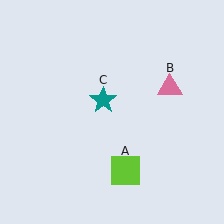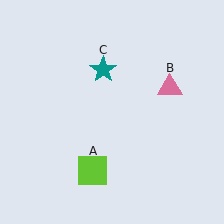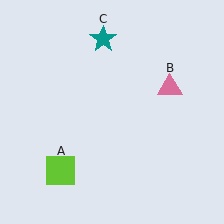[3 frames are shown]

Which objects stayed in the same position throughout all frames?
Pink triangle (object B) remained stationary.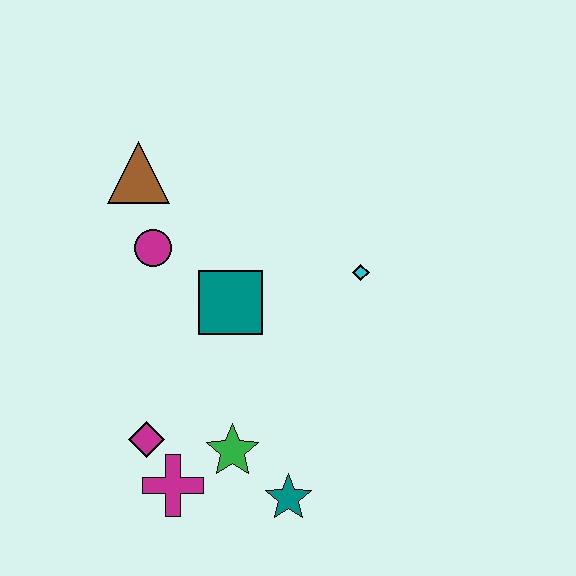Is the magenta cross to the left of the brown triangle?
No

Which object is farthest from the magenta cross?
The brown triangle is farthest from the magenta cross.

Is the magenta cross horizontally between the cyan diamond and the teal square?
No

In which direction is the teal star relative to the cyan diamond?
The teal star is below the cyan diamond.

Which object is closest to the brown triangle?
The magenta circle is closest to the brown triangle.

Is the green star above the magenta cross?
Yes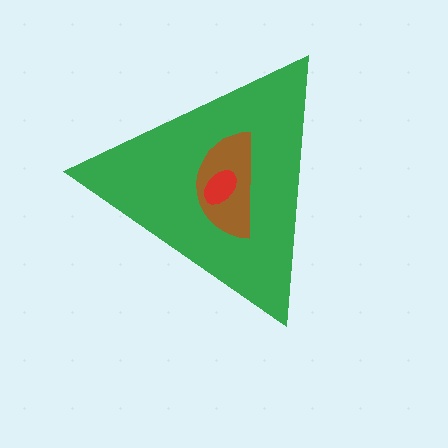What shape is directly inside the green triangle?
The brown semicircle.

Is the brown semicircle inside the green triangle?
Yes.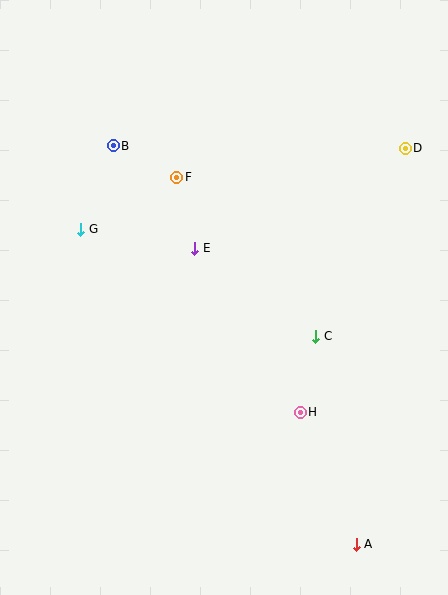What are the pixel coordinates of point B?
Point B is at (113, 146).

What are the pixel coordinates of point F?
Point F is at (177, 177).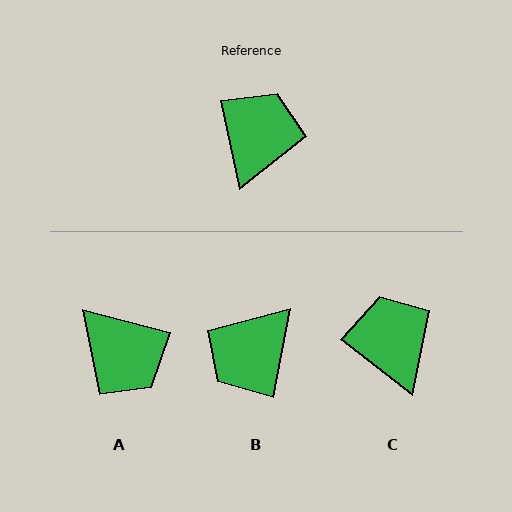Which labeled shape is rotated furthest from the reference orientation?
B, about 157 degrees away.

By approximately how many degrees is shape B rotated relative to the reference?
Approximately 157 degrees counter-clockwise.